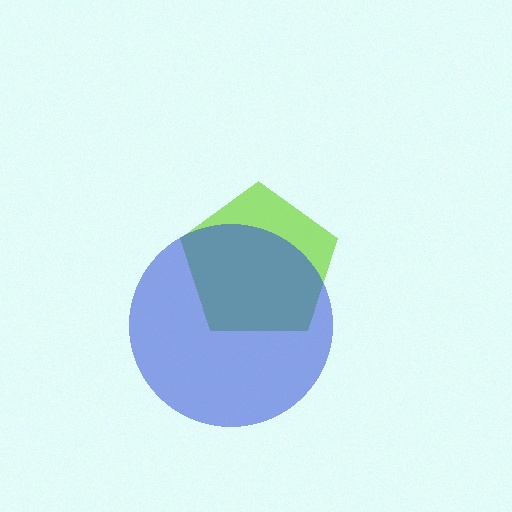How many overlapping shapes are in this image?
There are 2 overlapping shapes in the image.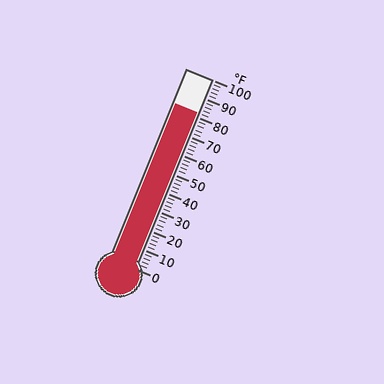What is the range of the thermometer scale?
The thermometer scale ranges from 0°F to 100°F.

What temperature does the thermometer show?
The thermometer shows approximately 82°F.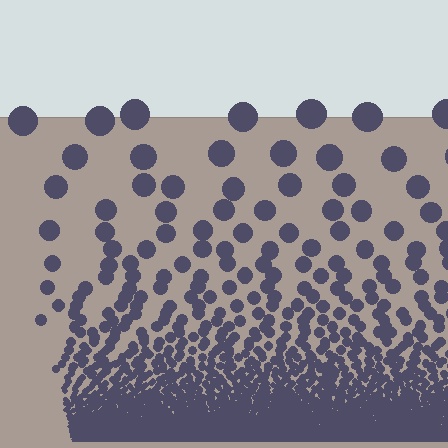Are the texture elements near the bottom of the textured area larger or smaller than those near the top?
Smaller. The gradient is inverted — elements near the bottom are smaller and denser.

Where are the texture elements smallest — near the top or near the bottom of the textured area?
Near the bottom.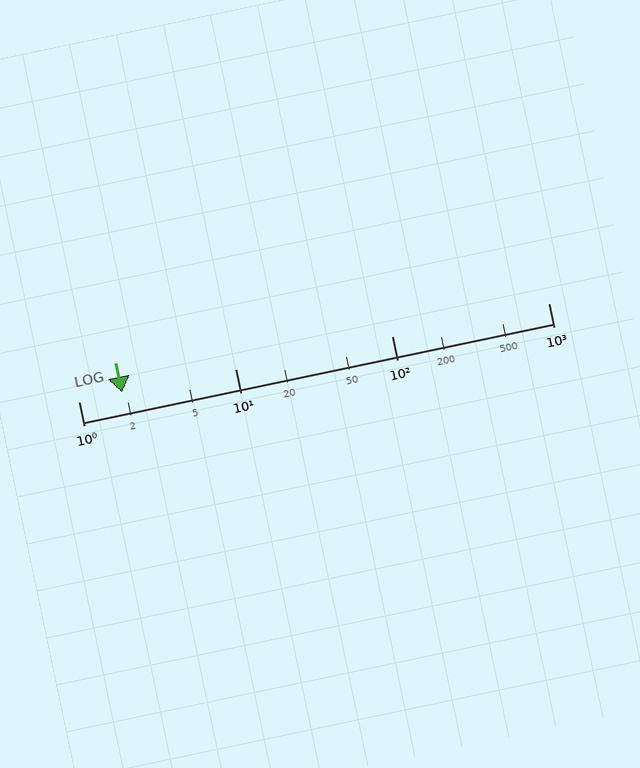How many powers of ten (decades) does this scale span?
The scale spans 3 decades, from 1 to 1000.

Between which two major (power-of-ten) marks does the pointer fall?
The pointer is between 1 and 10.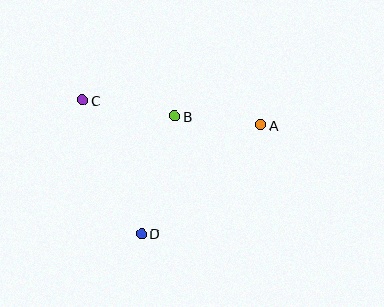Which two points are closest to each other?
Points A and B are closest to each other.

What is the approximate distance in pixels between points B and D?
The distance between B and D is approximately 122 pixels.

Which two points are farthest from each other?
Points A and C are farthest from each other.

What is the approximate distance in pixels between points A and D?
The distance between A and D is approximately 161 pixels.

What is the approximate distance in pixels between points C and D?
The distance between C and D is approximately 146 pixels.